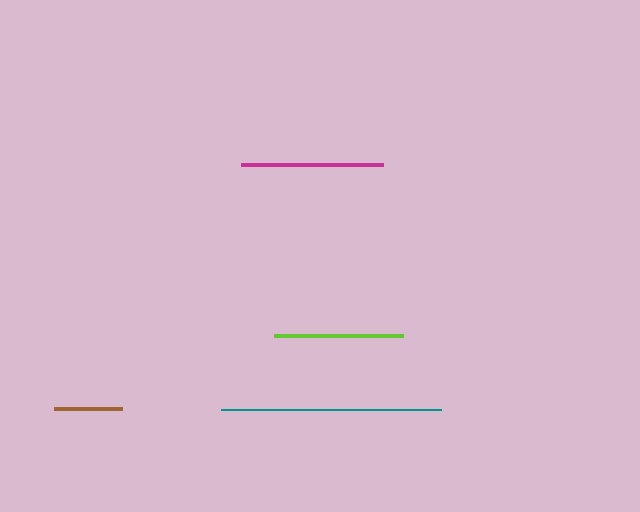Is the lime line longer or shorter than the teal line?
The teal line is longer than the lime line.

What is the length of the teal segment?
The teal segment is approximately 220 pixels long.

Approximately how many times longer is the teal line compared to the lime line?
The teal line is approximately 1.7 times the length of the lime line.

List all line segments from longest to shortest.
From longest to shortest: teal, magenta, lime, brown.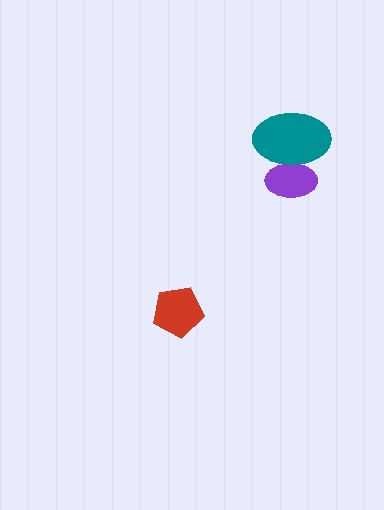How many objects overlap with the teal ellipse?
1 object overlaps with the teal ellipse.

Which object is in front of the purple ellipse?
The teal ellipse is in front of the purple ellipse.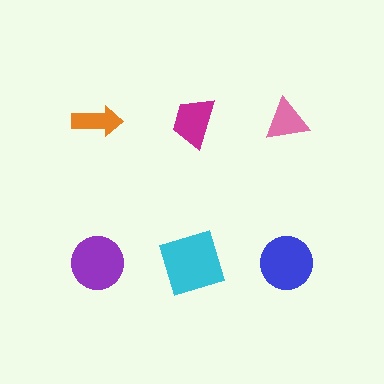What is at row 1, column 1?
An orange arrow.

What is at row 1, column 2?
A magenta trapezoid.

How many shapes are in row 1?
3 shapes.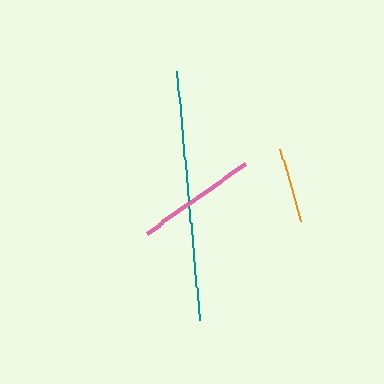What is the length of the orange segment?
The orange segment is approximately 76 pixels long.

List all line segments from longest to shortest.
From longest to shortest: teal, pink, orange.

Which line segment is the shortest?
The orange line is the shortest at approximately 76 pixels.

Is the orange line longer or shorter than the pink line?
The pink line is longer than the orange line.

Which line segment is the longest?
The teal line is the longest at approximately 249 pixels.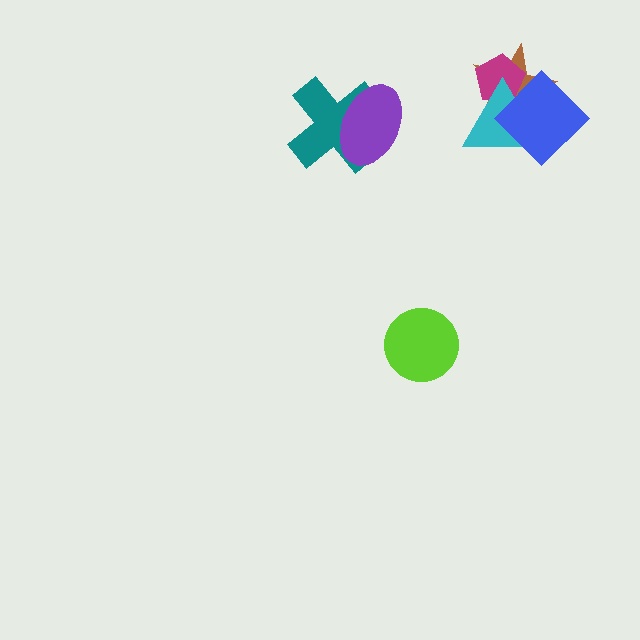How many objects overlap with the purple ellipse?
1 object overlaps with the purple ellipse.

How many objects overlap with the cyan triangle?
3 objects overlap with the cyan triangle.